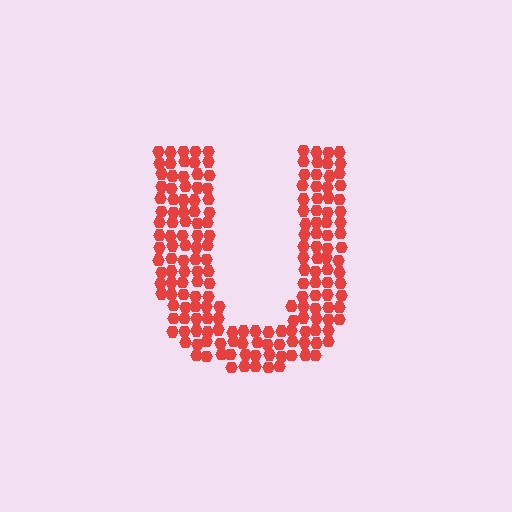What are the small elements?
The small elements are hexagons.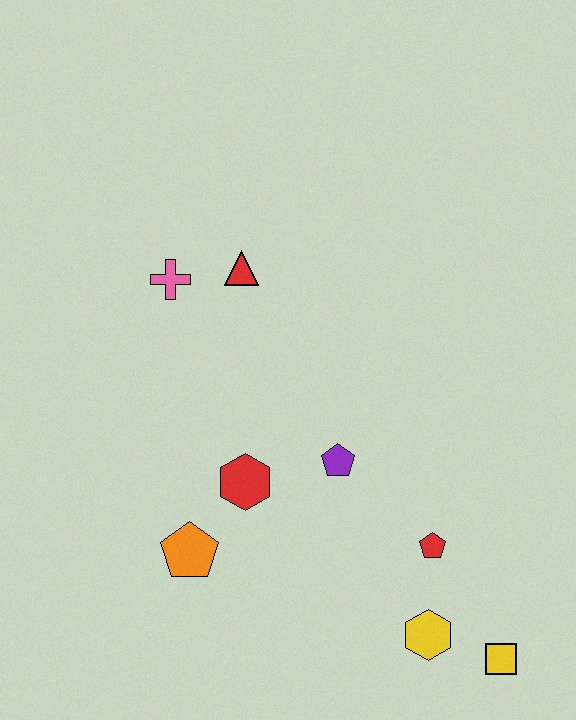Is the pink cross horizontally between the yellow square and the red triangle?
No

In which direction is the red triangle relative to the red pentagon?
The red triangle is above the red pentagon.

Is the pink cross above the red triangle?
No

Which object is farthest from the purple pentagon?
The yellow square is farthest from the purple pentagon.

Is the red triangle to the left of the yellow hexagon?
Yes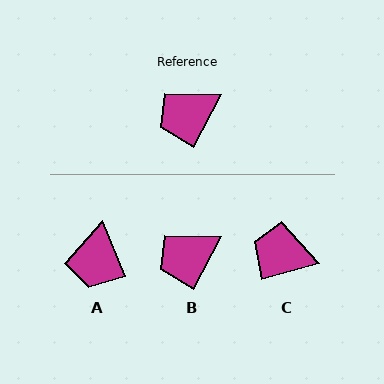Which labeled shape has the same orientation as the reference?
B.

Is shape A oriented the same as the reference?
No, it is off by about 50 degrees.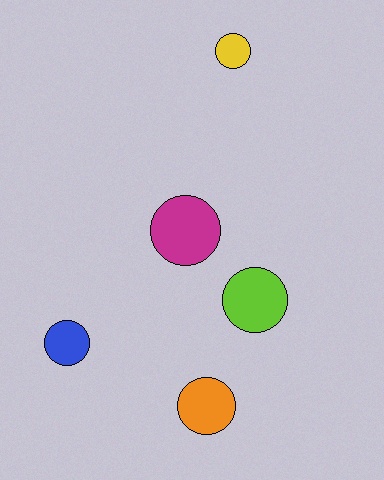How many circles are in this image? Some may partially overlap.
There are 5 circles.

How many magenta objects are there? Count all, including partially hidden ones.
There is 1 magenta object.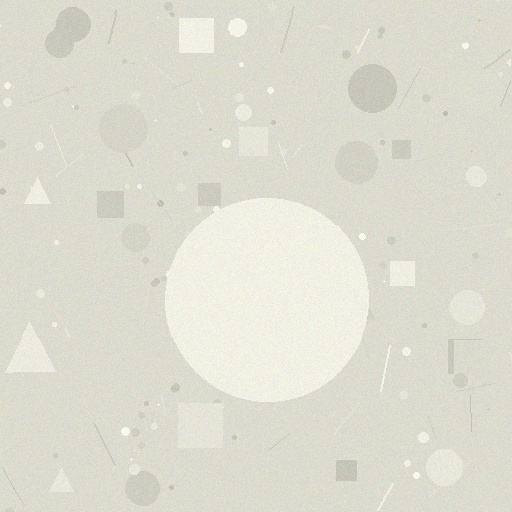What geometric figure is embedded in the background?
A circle is embedded in the background.